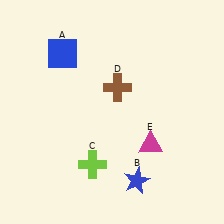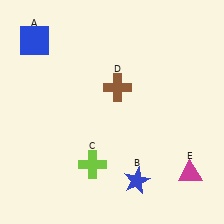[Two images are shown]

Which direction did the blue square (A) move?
The blue square (A) moved left.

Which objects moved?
The objects that moved are: the blue square (A), the magenta triangle (E).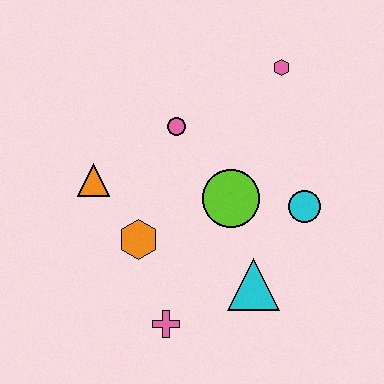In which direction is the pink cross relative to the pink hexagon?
The pink cross is below the pink hexagon.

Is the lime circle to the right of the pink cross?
Yes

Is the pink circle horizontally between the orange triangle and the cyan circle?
Yes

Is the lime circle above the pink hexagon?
No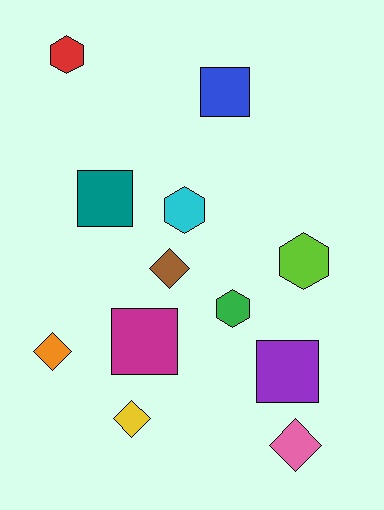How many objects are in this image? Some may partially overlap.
There are 12 objects.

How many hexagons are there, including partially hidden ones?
There are 4 hexagons.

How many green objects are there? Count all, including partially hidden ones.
There is 1 green object.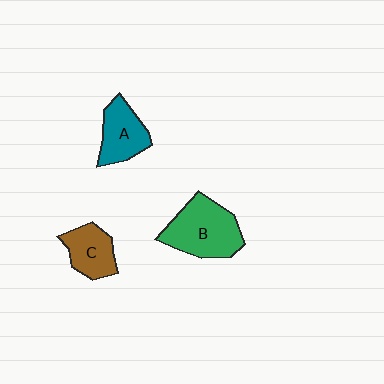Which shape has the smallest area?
Shape C (brown).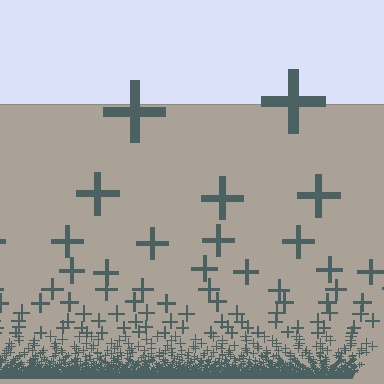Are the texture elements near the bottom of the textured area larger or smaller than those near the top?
Smaller. The gradient is inverted — elements near the bottom are smaller and denser.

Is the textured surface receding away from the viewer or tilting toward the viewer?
The surface appears to tilt toward the viewer. Texture elements get larger and sparser toward the top.